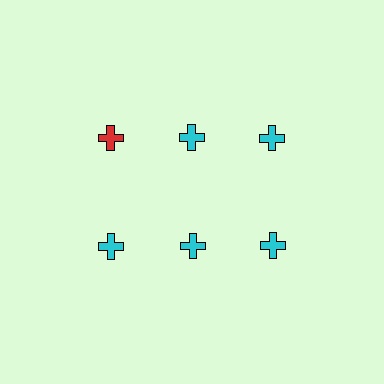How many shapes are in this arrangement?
There are 6 shapes arranged in a grid pattern.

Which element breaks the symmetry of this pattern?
The red cross in the top row, leftmost column breaks the symmetry. All other shapes are cyan crosses.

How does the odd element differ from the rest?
It has a different color: red instead of cyan.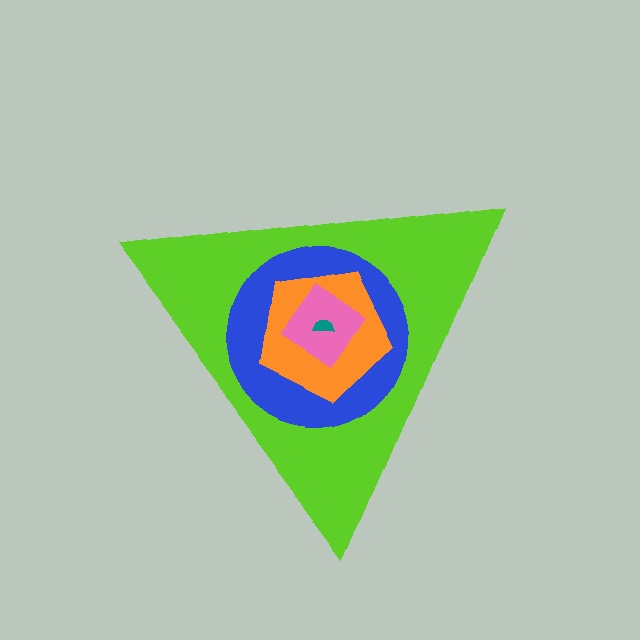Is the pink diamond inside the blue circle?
Yes.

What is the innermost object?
The teal semicircle.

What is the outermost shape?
The lime triangle.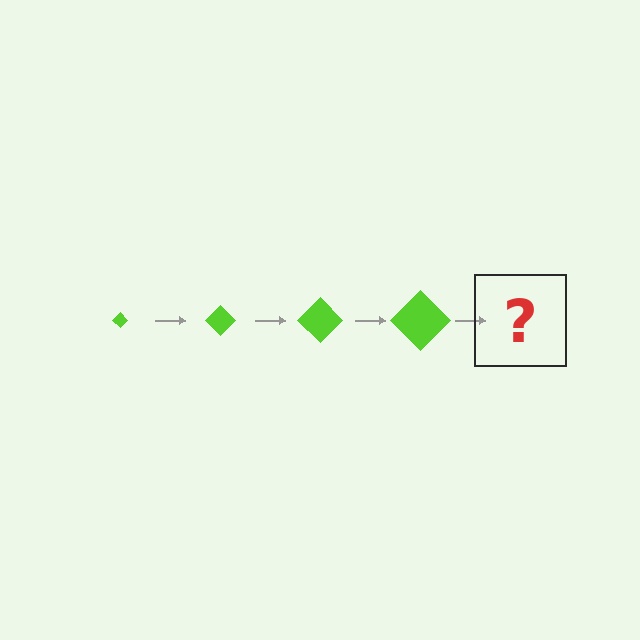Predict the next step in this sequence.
The next step is a lime diamond, larger than the previous one.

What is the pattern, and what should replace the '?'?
The pattern is that the diamond gets progressively larger each step. The '?' should be a lime diamond, larger than the previous one.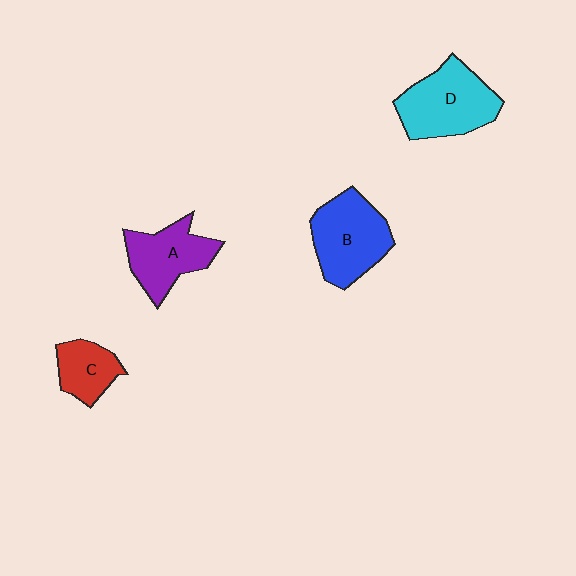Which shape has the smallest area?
Shape C (red).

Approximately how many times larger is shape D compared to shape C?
Approximately 1.9 times.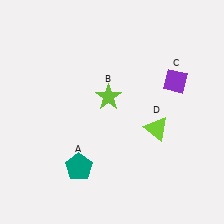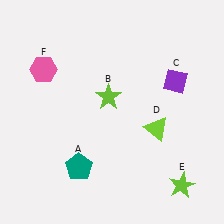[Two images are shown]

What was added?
A lime star (E), a pink hexagon (F) were added in Image 2.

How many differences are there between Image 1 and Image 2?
There are 2 differences between the two images.